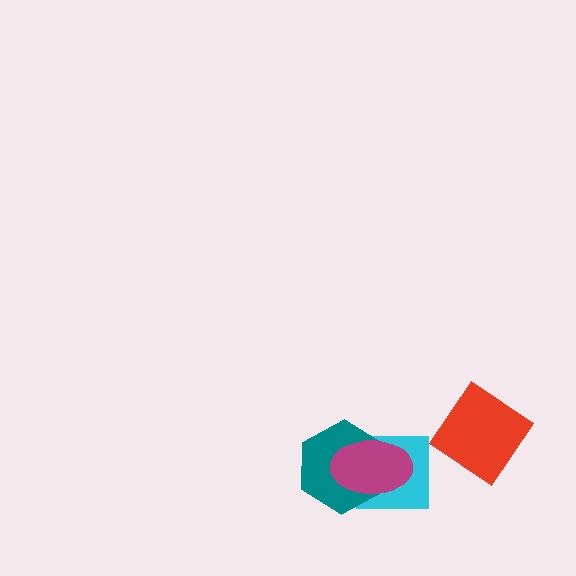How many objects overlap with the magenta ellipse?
2 objects overlap with the magenta ellipse.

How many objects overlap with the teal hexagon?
2 objects overlap with the teal hexagon.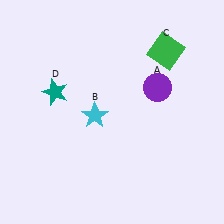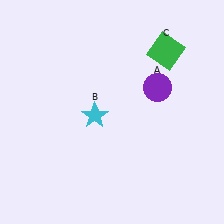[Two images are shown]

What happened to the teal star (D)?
The teal star (D) was removed in Image 2. It was in the top-left area of Image 1.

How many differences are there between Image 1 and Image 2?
There is 1 difference between the two images.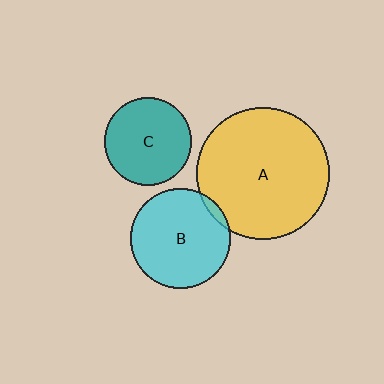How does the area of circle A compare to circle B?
Approximately 1.8 times.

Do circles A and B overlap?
Yes.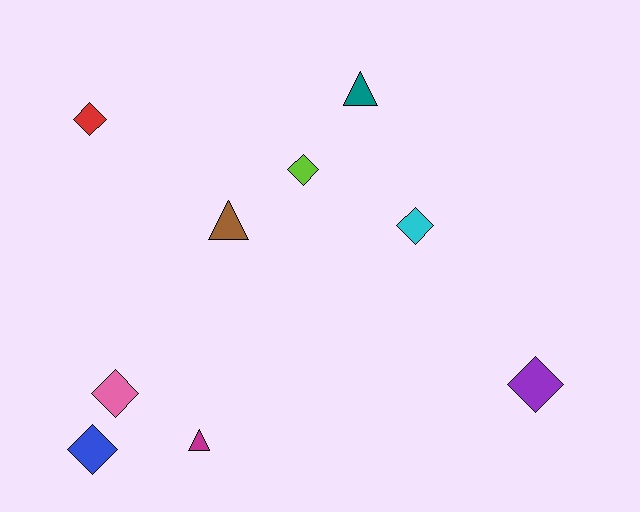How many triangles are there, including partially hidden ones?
There are 3 triangles.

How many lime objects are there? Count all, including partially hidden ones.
There is 1 lime object.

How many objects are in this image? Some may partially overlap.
There are 9 objects.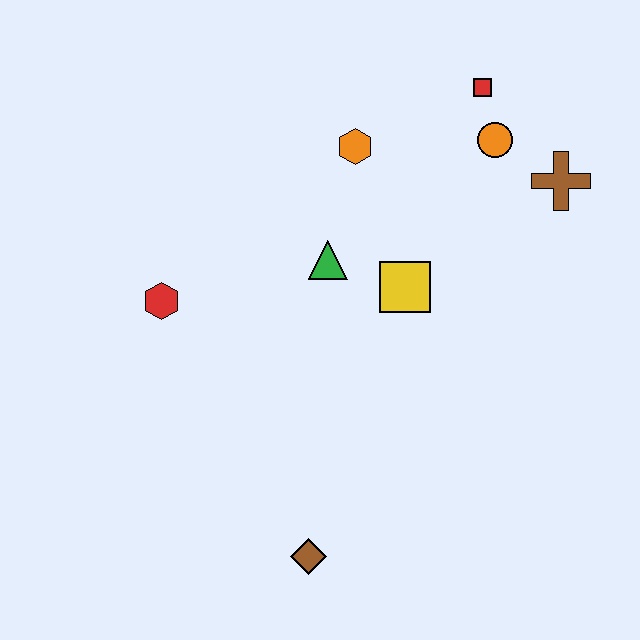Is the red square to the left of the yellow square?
No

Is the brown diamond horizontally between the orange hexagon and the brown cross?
No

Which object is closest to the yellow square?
The green triangle is closest to the yellow square.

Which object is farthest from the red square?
The brown diamond is farthest from the red square.